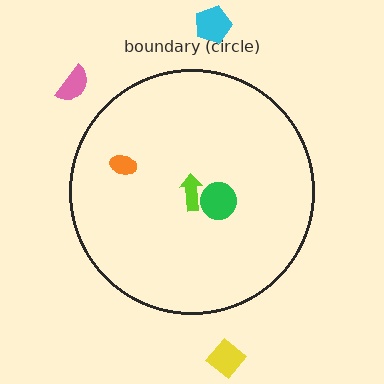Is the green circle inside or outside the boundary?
Inside.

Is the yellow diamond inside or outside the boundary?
Outside.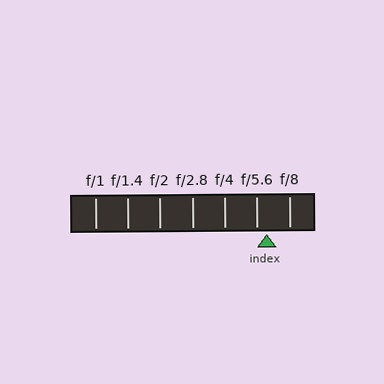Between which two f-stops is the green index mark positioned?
The index mark is between f/5.6 and f/8.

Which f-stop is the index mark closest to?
The index mark is closest to f/5.6.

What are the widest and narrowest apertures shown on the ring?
The widest aperture shown is f/1 and the narrowest is f/8.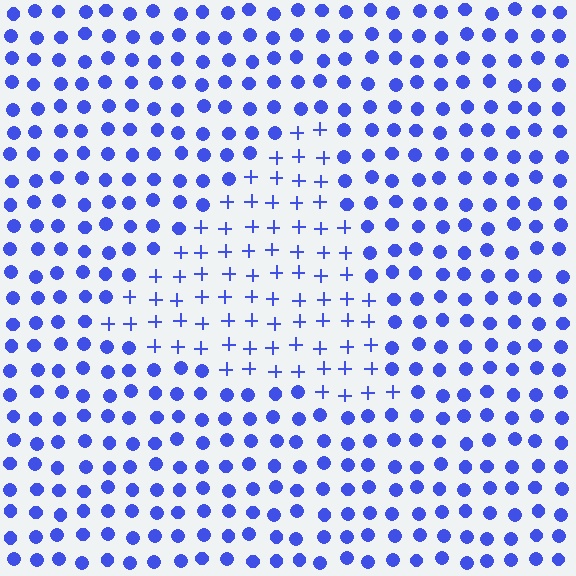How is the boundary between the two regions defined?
The boundary is defined by a change in element shape: plus signs inside vs. circles outside. All elements share the same color and spacing.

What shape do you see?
I see a triangle.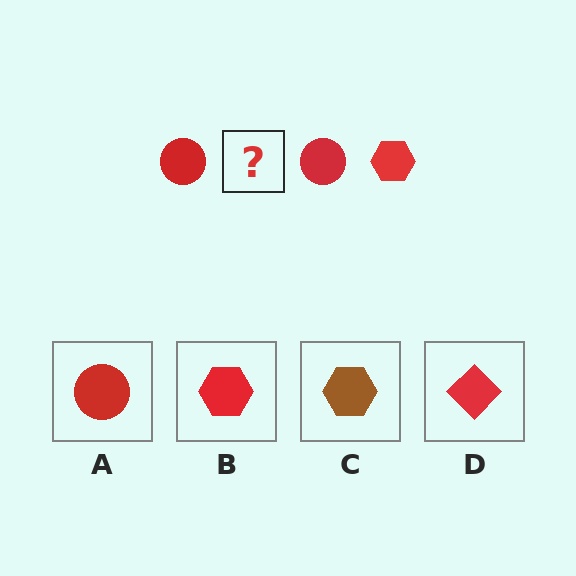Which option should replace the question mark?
Option B.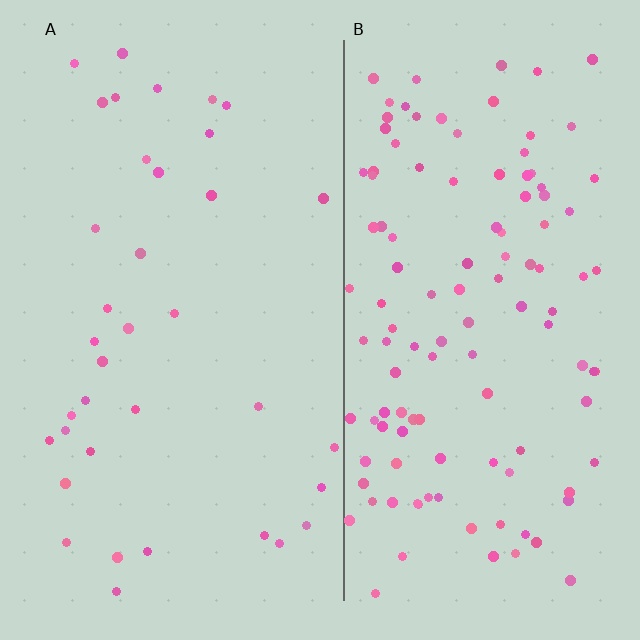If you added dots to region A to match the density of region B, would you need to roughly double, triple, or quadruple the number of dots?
Approximately triple.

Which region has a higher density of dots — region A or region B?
B (the right).